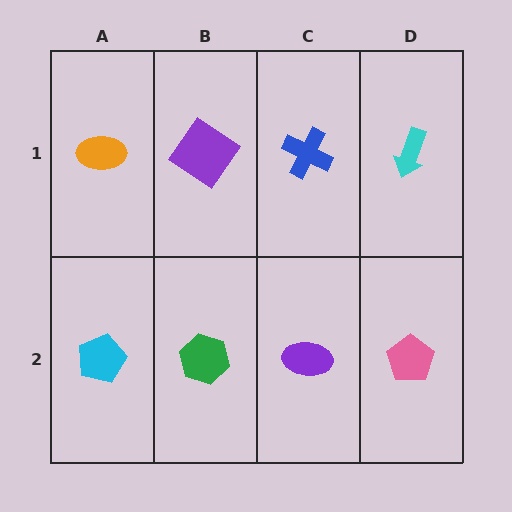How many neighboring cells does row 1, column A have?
2.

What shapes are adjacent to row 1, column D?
A pink pentagon (row 2, column D), a blue cross (row 1, column C).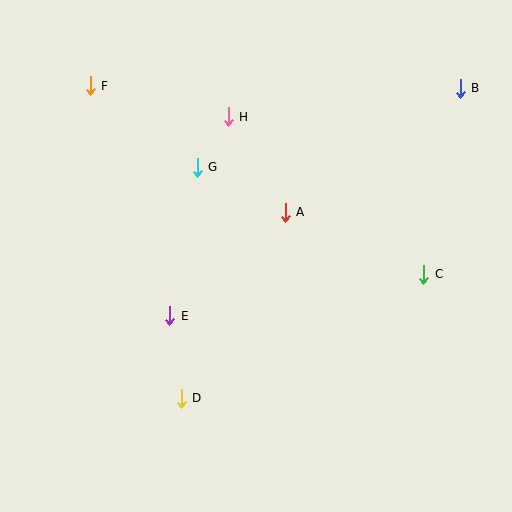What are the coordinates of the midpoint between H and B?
The midpoint between H and B is at (344, 103).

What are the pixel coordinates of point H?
Point H is at (228, 117).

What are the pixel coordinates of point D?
Point D is at (181, 398).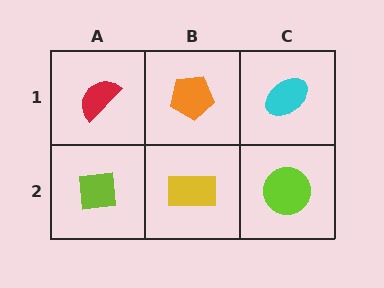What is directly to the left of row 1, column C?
An orange pentagon.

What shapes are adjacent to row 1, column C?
A lime circle (row 2, column C), an orange pentagon (row 1, column B).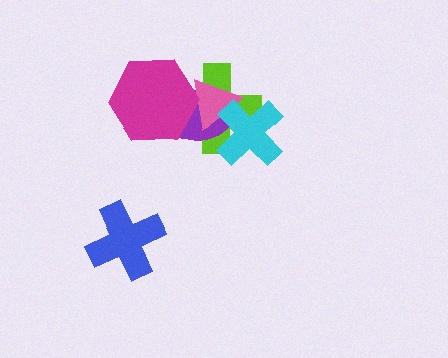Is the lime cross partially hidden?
Yes, it is partially covered by another shape.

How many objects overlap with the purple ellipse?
4 objects overlap with the purple ellipse.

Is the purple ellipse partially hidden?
Yes, it is partially covered by another shape.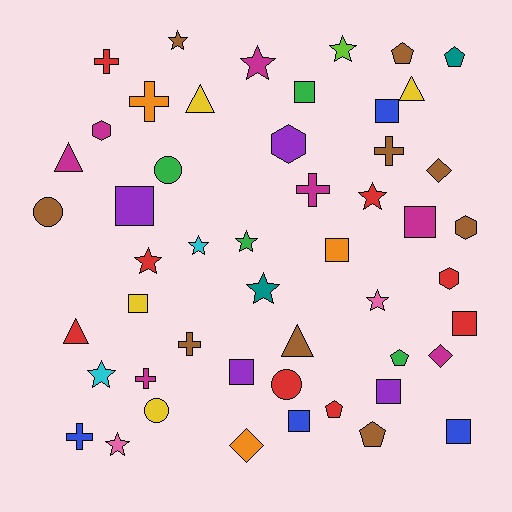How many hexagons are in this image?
There are 4 hexagons.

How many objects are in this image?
There are 50 objects.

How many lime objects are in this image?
There is 1 lime object.